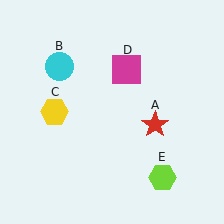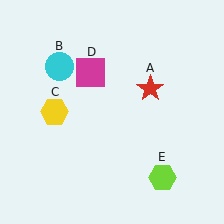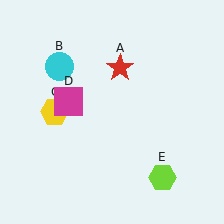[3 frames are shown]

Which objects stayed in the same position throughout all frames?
Cyan circle (object B) and yellow hexagon (object C) and lime hexagon (object E) remained stationary.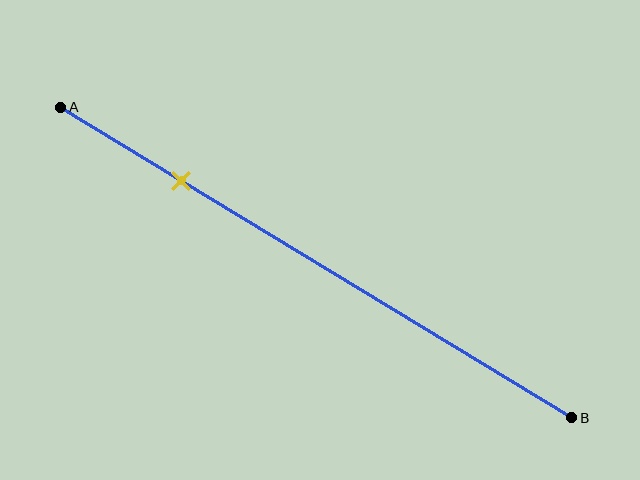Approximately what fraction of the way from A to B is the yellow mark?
The yellow mark is approximately 25% of the way from A to B.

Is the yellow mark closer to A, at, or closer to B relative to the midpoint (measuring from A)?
The yellow mark is closer to point A than the midpoint of segment AB.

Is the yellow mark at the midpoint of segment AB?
No, the mark is at about 25% from A, not at the 50% midpoint.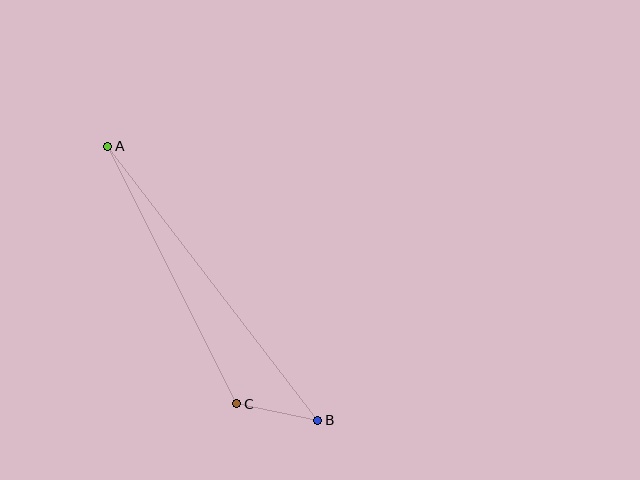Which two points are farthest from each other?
Points A and B are farthest from each other.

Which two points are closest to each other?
Points B and C are closest to each other.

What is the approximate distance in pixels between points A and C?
The distance between A and C is approximately 288 pixels.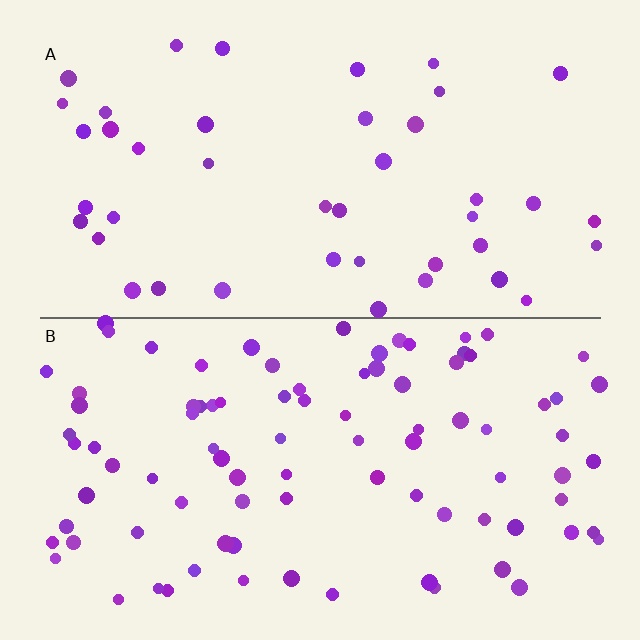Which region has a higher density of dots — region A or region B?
B (the bottom).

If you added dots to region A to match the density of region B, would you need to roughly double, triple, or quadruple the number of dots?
Approximately double.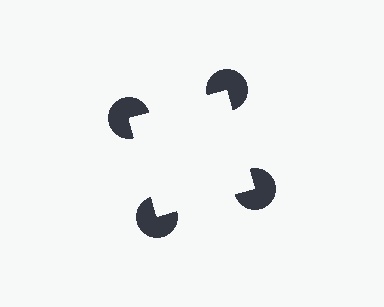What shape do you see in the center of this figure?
An illusory square — its edges are inferred from the aligned wedge cuts in the pac-man discs, not physically drawn.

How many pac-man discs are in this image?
There are 4 — one at each vertex of the illusory square.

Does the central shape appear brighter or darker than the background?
It typically appears slightly brighter than the background, even though no actual brightness change is drawn.